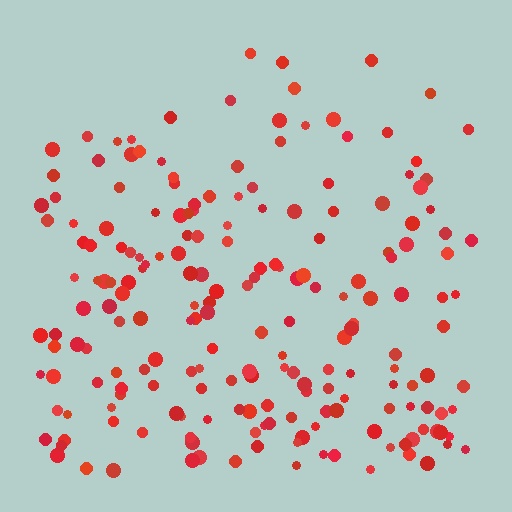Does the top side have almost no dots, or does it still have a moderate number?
Still a moderate number, just noticeably fewer than the bottom.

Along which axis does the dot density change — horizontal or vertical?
Vertical.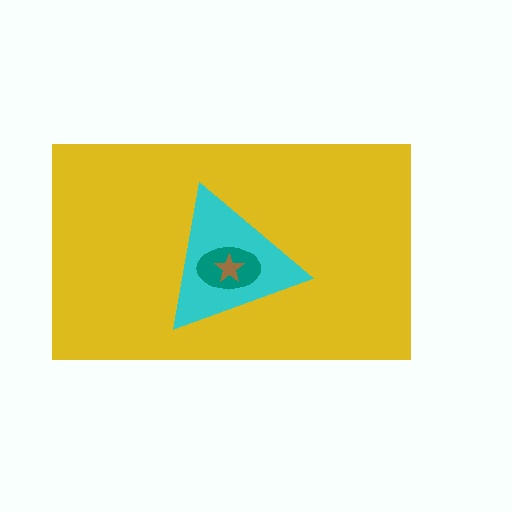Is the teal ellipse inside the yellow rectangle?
Yes.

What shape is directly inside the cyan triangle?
The teal ellipse.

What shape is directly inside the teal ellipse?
The brown star.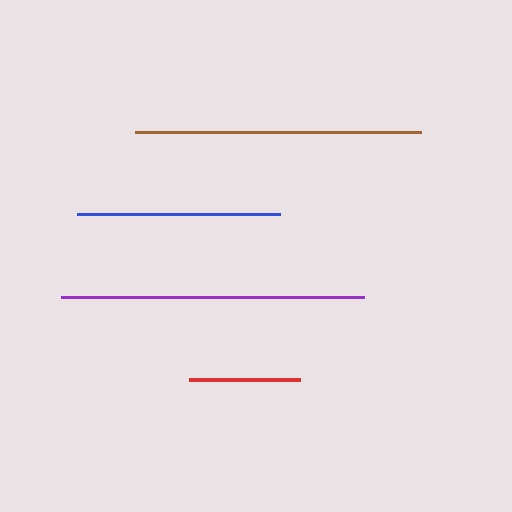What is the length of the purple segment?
The purple segment is approximately 303 pixels long.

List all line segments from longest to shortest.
From longest to shortest: purple, brown, blue, red.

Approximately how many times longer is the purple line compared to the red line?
The purple line is approximately 2.7 times the length of the red line.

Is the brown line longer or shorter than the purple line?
The purple line is longer than the brown line.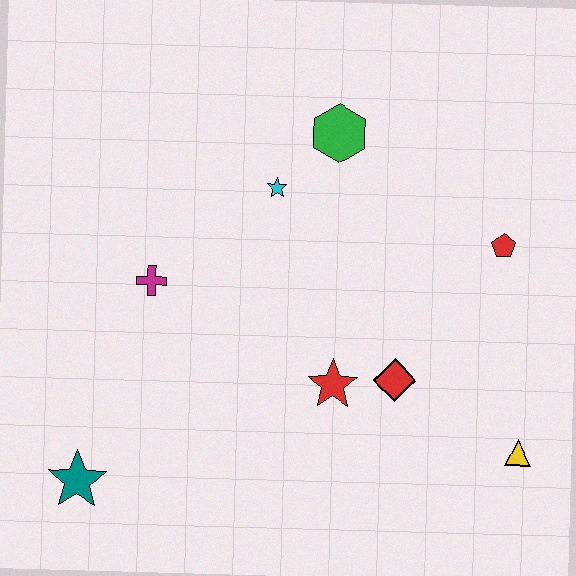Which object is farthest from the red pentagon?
The teal star is farthest from the red pentagon.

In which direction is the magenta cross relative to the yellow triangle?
The magenta cross is to the left of the yellow triangle.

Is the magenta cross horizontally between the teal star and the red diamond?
Yes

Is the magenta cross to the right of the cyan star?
No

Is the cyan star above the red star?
Yes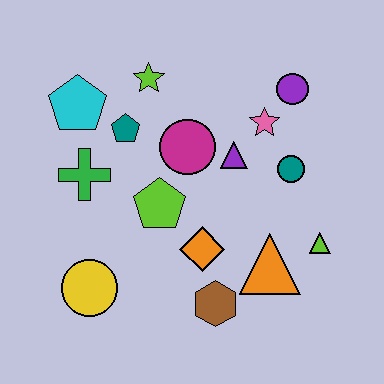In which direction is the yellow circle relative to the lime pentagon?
The yellow circle is below the lime pentagon.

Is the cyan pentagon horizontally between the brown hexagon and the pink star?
No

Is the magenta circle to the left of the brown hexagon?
Yes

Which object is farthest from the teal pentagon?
The lime triangle is farthest from the teal pentagon.